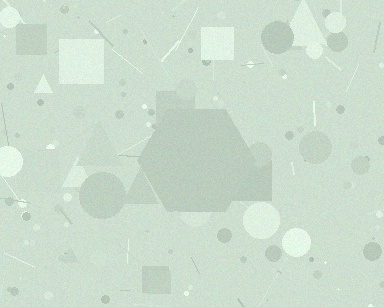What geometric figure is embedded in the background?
A hexagon is embedded in the background.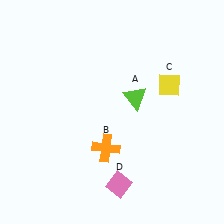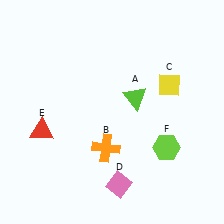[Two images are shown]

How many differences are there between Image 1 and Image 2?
There are 2 differences between the two images.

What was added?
A red triangle (E), a lime hexagon (F) were added in Image 2.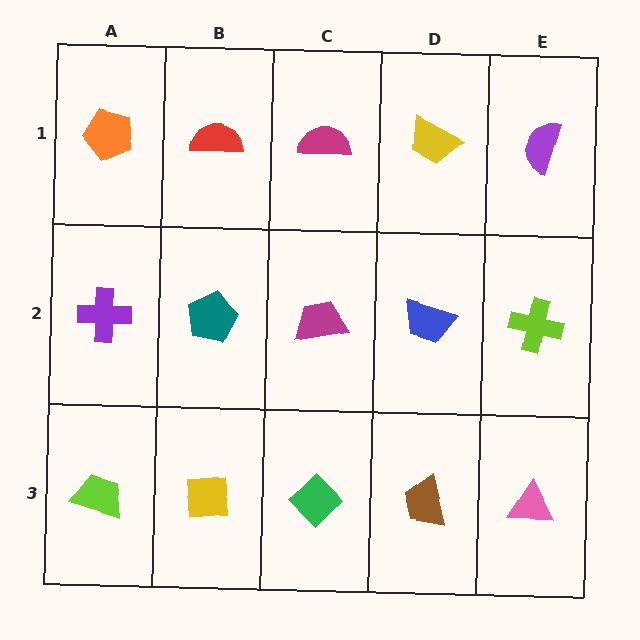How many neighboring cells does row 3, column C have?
3.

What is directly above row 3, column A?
A purple cross.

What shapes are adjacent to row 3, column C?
A magenta trapezoid (row 2, column C), a yellow square (row 3, column B), a brown trapezoid (row 3, column D).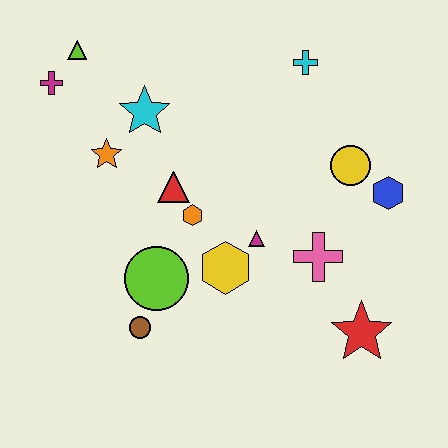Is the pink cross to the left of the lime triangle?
No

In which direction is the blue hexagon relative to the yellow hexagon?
The blue hexagon is to the right of the yellow hexagon.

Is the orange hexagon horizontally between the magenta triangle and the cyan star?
Yes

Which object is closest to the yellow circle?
The blue hexagon is closest to the yellow circle.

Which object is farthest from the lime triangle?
The red star is farthest from the lime triangle.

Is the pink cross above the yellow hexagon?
Yes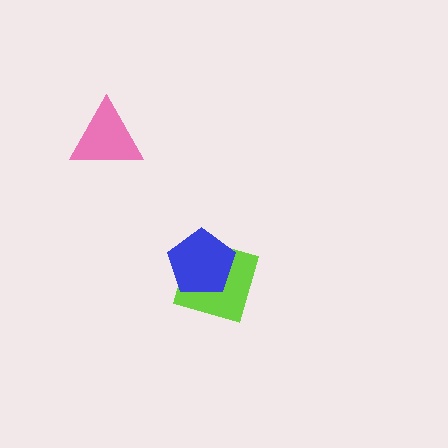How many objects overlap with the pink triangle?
0 objects overlap with the pink triangle.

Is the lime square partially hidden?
Yes, it is partially covered by another shape.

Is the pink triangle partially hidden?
No, no other shape covers it.